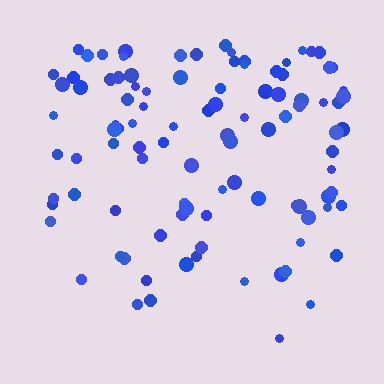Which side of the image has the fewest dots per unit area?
The bottom.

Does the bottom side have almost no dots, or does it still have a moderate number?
Still a moderate number, just noticeably fewer than the top.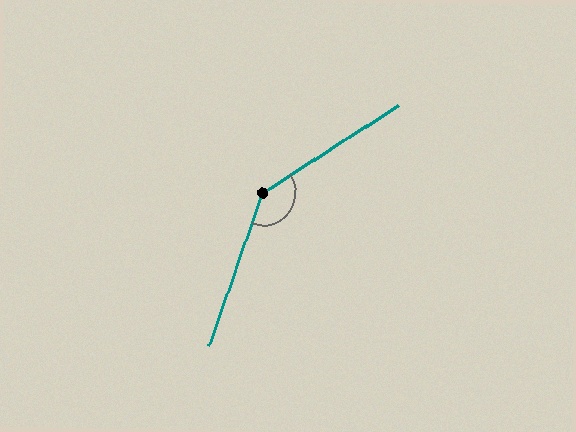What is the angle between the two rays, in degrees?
Approximately 142 degrees.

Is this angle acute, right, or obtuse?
It is obtuse.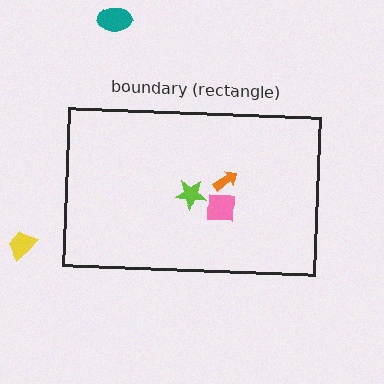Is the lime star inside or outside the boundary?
Inside.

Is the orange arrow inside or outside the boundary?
Inside.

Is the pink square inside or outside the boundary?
Inside.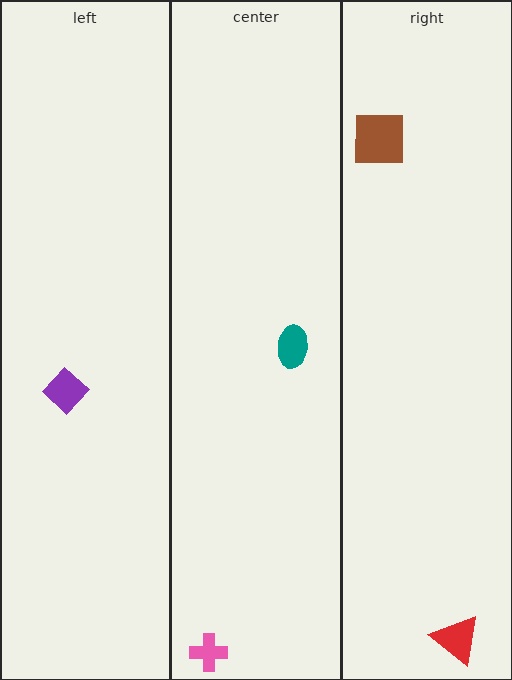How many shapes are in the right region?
2.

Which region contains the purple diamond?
The left region.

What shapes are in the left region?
The purple diamond.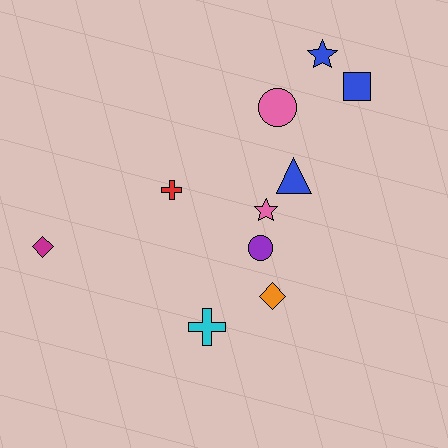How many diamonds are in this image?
There are 2 diamonds.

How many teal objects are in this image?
There are no teal objects.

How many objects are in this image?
There are 10 objects.